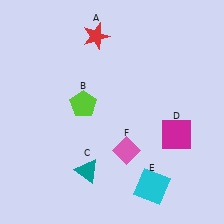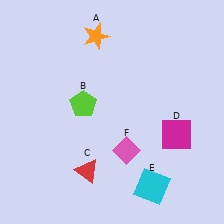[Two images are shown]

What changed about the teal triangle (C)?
In Image 1, C is teal. In Image 2, it changed to red.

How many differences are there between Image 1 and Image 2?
There are 2 differences between the two images.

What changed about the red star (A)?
In Image 1, A is red. In Image 2, it changed to orange.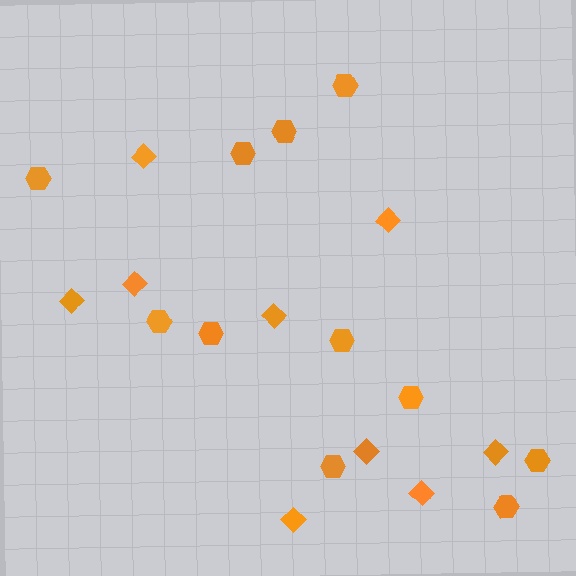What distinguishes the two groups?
There are 2 groups: one group of diamonds (9) and one group of hexagons (11).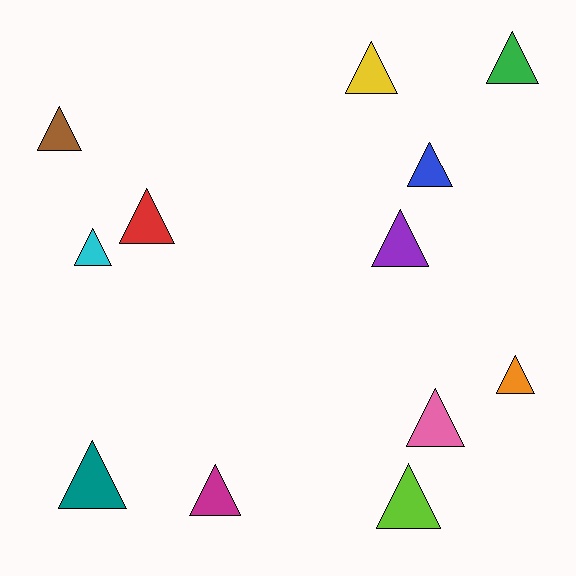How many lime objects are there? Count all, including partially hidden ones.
There is 1 lime object.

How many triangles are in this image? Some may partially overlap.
There are 12 triangles.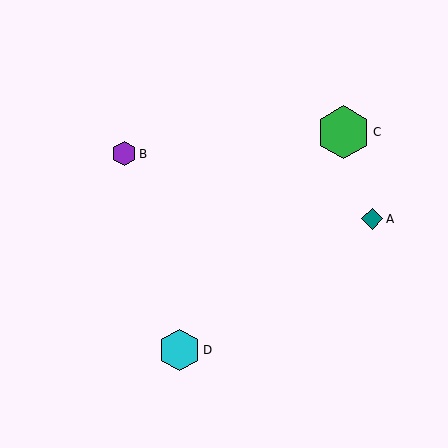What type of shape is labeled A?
Shape A is a teal diamond.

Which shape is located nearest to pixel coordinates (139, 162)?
The purple hexagon (labeled B) at (124, 154) is nearest to that location.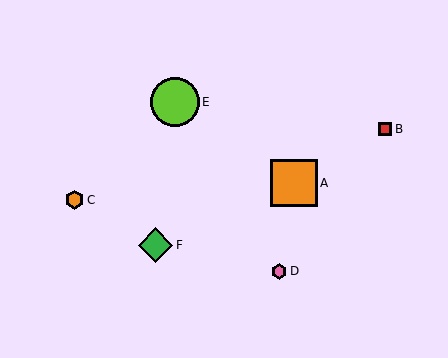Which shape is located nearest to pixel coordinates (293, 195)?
The orange square (labeled A) at (294, 183) is nearest to that location.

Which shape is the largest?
The lime circle (labeled E) is the largest.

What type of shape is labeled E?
Shape E is a lime circle.